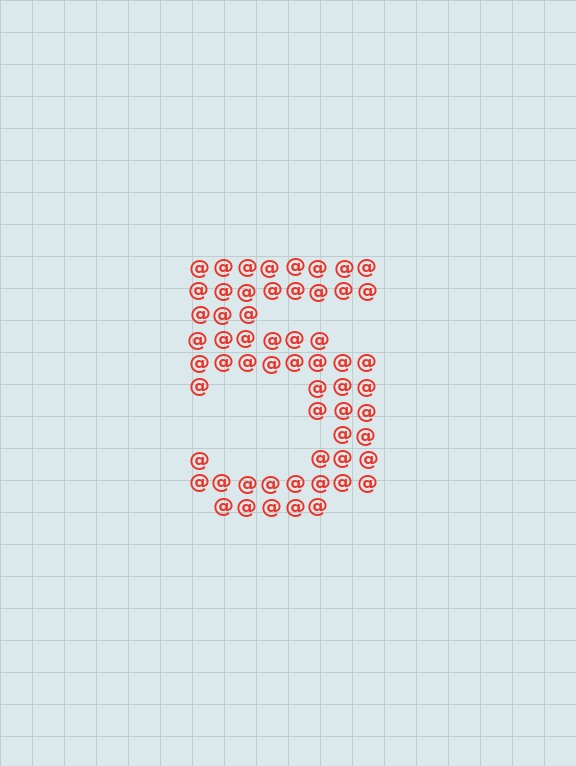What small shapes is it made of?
It is made of small at signs.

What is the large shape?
The large shape is the digit 5.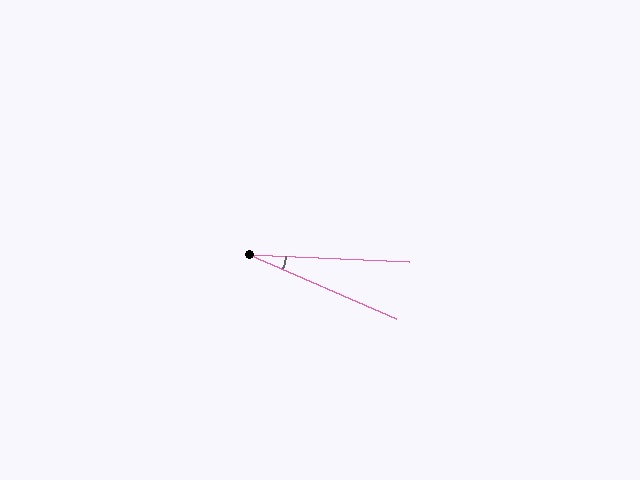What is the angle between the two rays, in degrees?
Approximately 21 degrees.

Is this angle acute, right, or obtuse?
It is acute.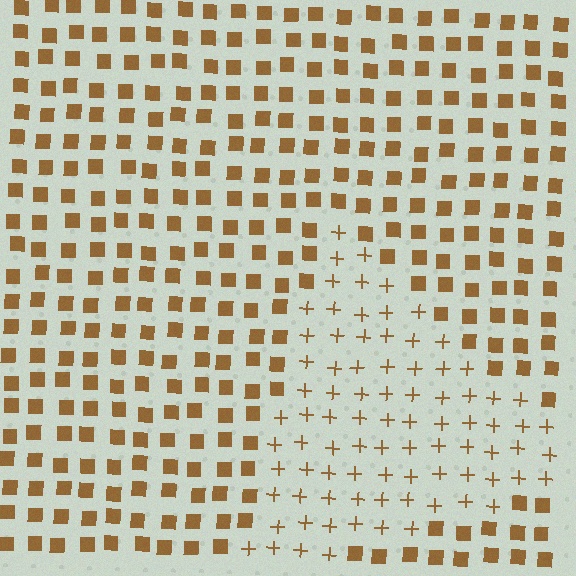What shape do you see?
I see a triangle.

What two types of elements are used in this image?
The image uses plus signs inside the triangle region and squares outside it.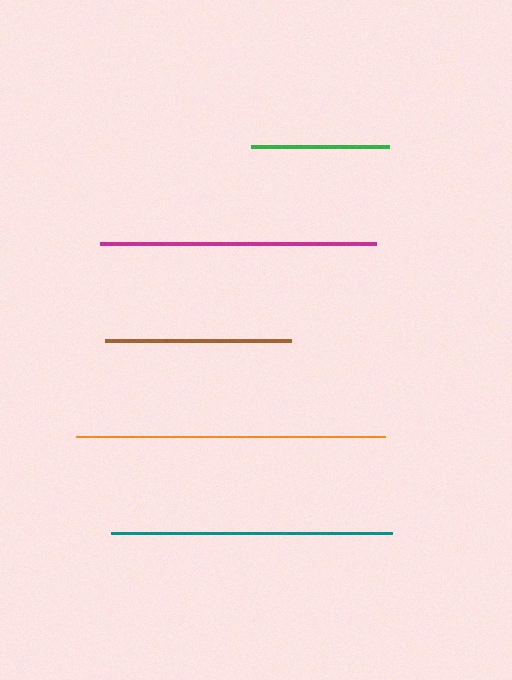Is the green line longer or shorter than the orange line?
The orange line is longer than the green line.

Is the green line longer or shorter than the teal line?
The teal line is longer than the green line.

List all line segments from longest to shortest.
From longest to shortest: orange, teal, magenta, brown, green.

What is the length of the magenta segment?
The magenta segment is approximately 276 pixels long.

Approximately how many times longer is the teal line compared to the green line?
The teal line is approximately 2.0 times the length of the green line.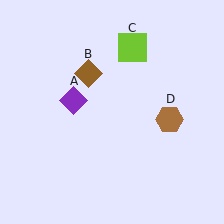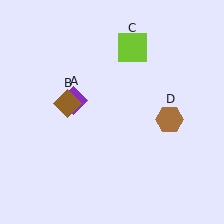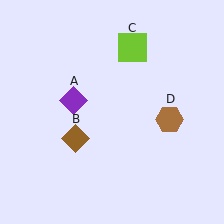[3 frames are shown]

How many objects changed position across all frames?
1 object changed position: brown diamond (object B).